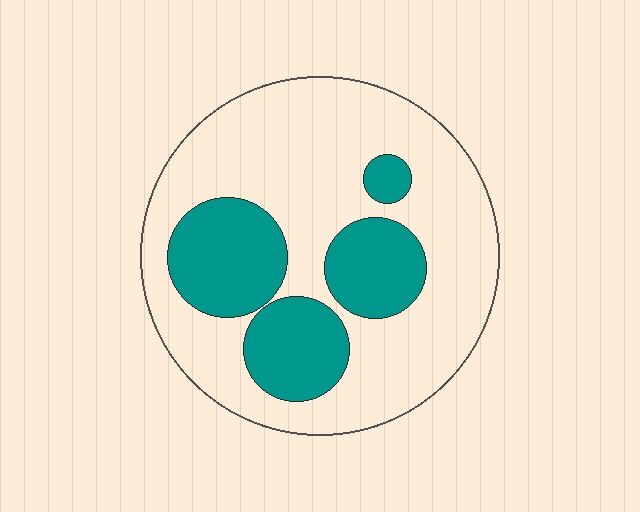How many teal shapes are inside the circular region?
4.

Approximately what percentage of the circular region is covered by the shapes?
Approximately 30%.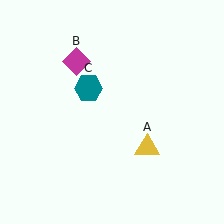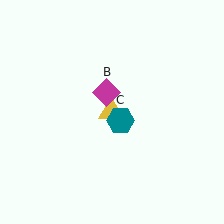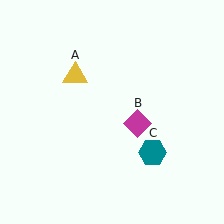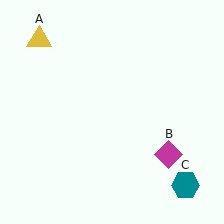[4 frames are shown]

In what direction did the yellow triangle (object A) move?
The yellow triangle (object A) moved up and to the left.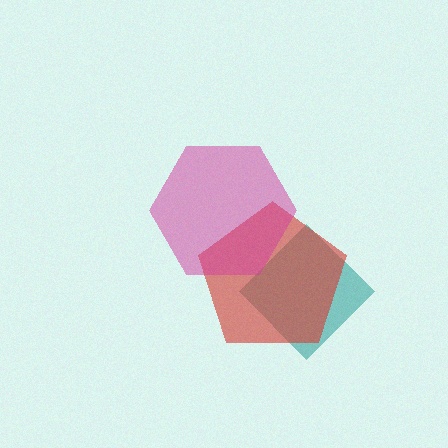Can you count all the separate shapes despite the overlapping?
Yes, there are 3 separate shapes.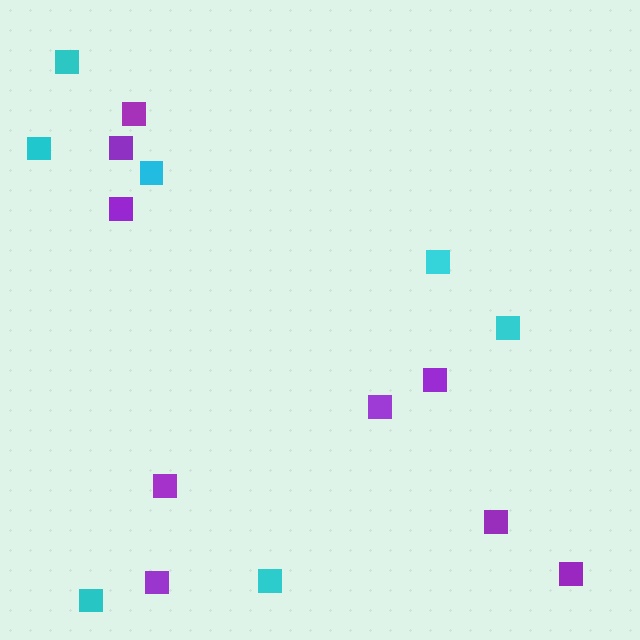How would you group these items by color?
There are 2 groups: one group of purple squares (9) and one group of cyan squares (7).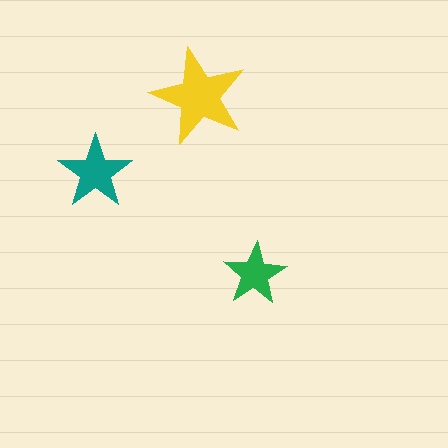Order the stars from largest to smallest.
the yellow one, the teal one, the green one.